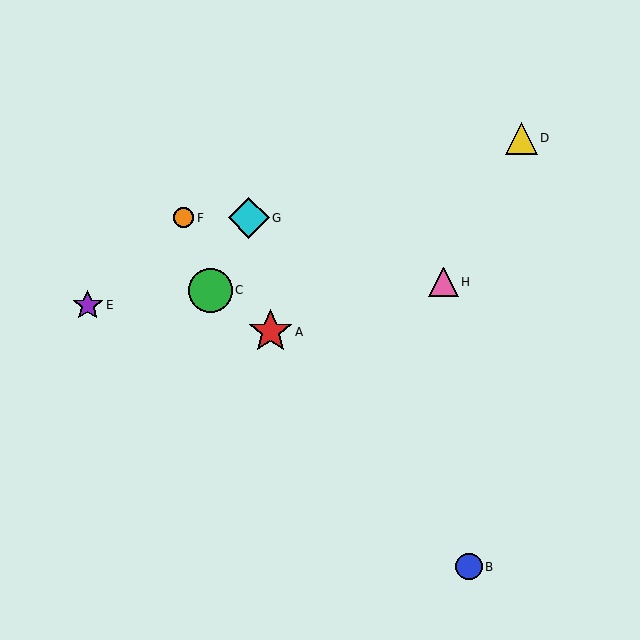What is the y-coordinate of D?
Object D is at y≈138.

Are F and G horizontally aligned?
Yes, both are at y≈218.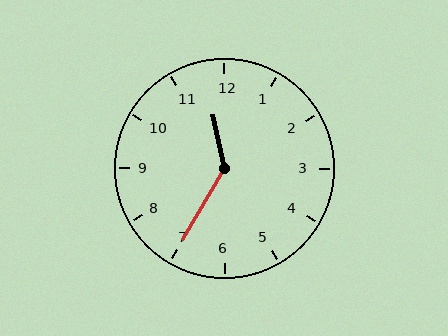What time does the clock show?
11:35.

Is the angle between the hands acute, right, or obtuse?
It is obtuse.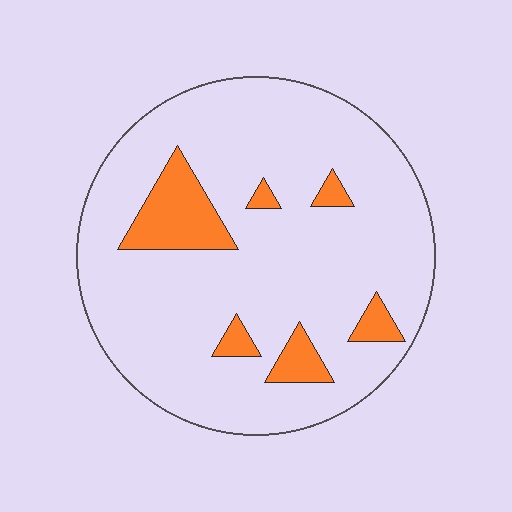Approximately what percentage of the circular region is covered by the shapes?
Approximately 15%.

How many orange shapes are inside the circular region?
6.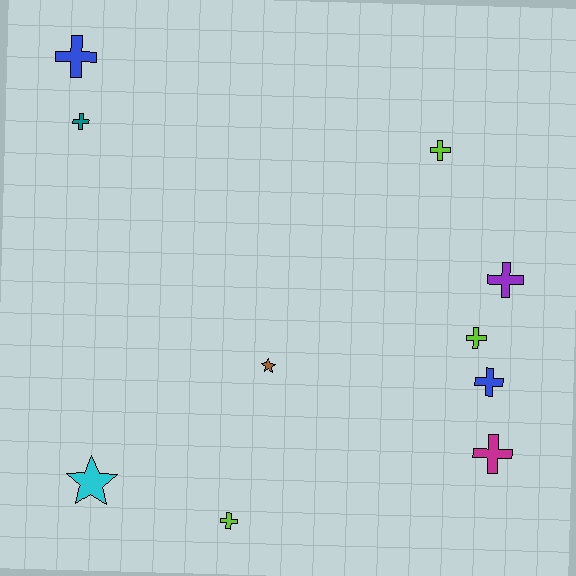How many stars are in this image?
There are 2 stars.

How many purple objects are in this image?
There is 1 purple object.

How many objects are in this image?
There are 10 objects.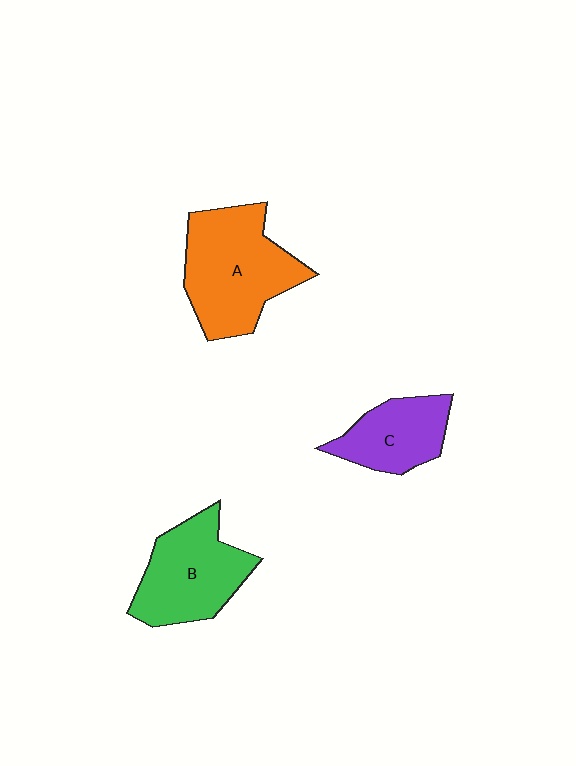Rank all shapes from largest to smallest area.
From largest to smallest: A (orange), B (green), C (purple).